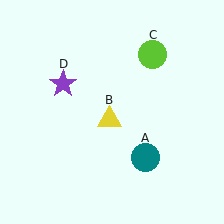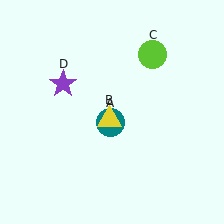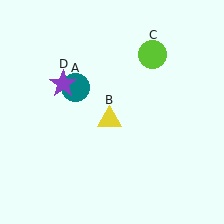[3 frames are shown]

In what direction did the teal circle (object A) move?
The teal circle (object A) moved up and to the left.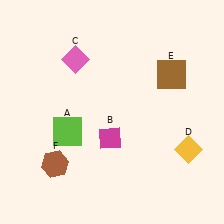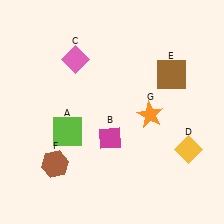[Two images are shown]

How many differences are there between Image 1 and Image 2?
There is 1 difference between the two images.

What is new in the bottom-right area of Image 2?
An orange star (G) was added in the bottom-right area of Image 2.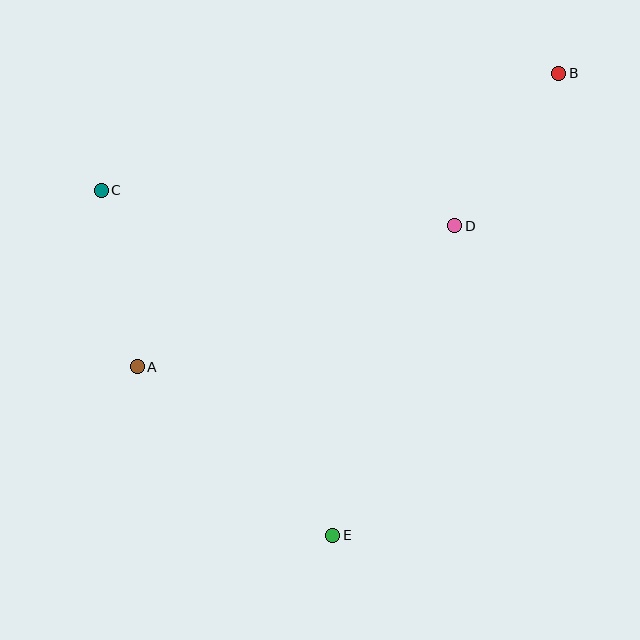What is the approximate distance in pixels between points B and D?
The distance between B and D is approximately 185 pixels.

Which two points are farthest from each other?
Points B and E are farthest from each other.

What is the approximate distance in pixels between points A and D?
The distance between A and D is approximately 347 pixels.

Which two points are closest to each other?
Points A and C are closest to each other.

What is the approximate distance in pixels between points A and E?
The distance between A and E is approximately 258 pixels.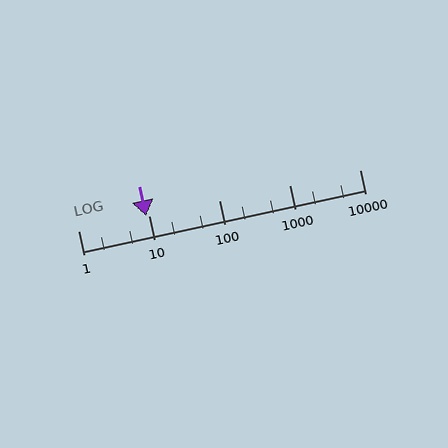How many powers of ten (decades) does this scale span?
The scale spans 4 decades, from 1 to 10000.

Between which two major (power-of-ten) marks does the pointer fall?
The pointer is between 1 and 10.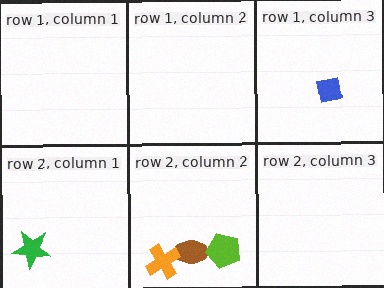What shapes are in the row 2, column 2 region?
The brown ellipse, the lime pentagon, the orange cross.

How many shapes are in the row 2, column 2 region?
3.